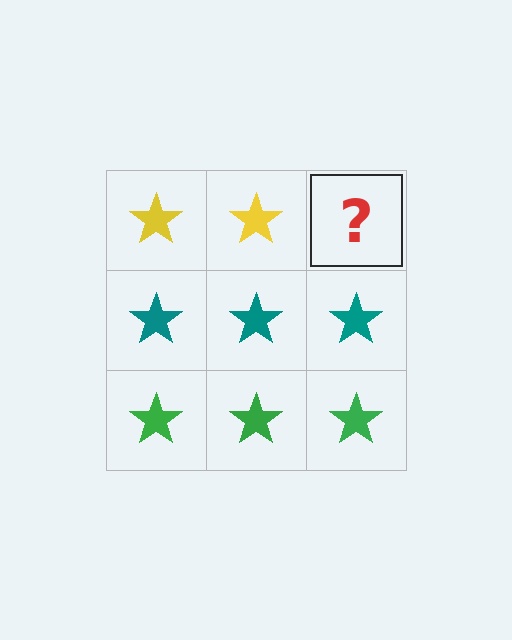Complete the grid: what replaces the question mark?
The question mark should be replaced with a yellow star.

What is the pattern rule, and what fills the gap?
The rule is that each row has a consistent color. The gap should be filled with a yellow star.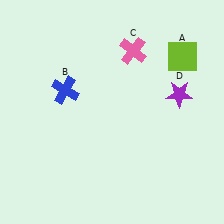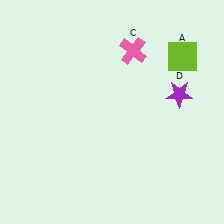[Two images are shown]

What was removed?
The blue cross (B) was removed in Image 2.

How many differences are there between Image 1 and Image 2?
There is 1 difference between the two images.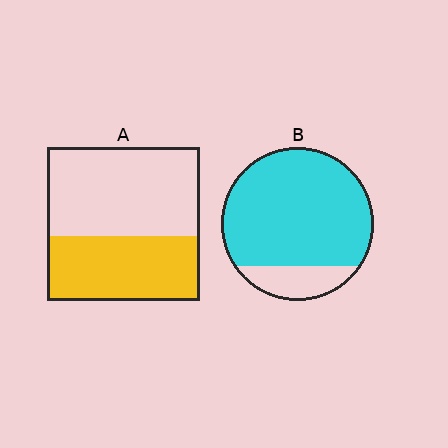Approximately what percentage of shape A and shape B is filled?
A is approximately 40% and B is approximately 85%.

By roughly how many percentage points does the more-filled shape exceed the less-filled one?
By roughly 40 percentage points (B over A).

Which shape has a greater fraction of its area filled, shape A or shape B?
Shape B.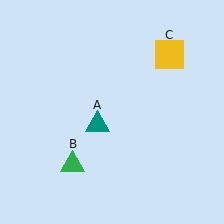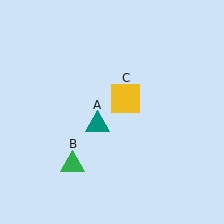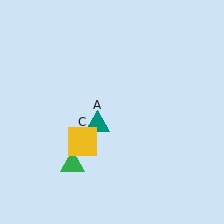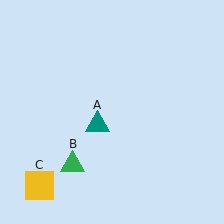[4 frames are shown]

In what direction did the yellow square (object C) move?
The yellow square (object C) moved down and to the left.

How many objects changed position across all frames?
1 object changed position: yellow square (object C).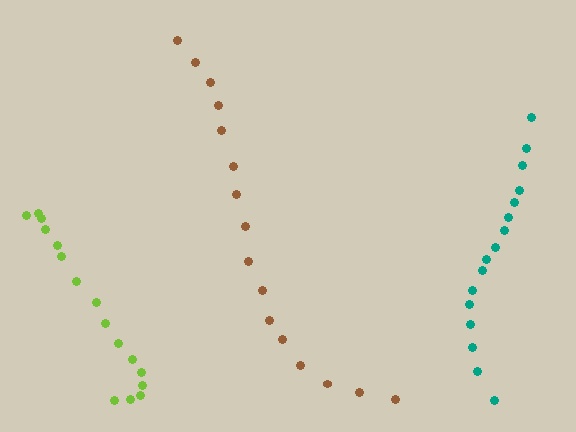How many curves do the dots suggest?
There are 3 distinct paths.